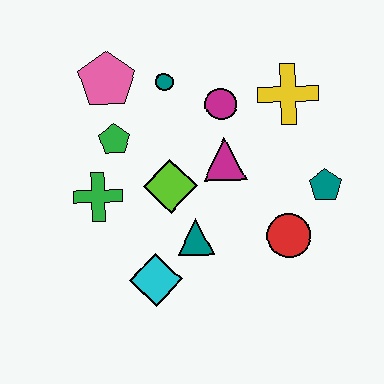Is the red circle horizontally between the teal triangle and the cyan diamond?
No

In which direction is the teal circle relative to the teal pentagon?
The teal circle is to the left of the teal pentagon.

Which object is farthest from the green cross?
The teal pentagon is farthest from the green cross.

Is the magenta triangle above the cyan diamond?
Yes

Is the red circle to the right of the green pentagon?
Yes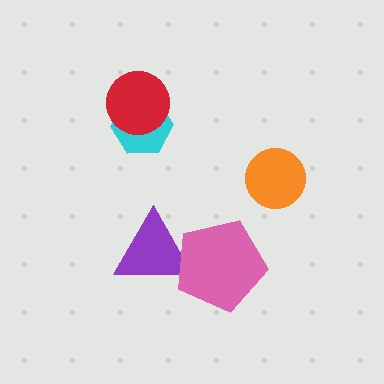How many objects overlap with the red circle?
1 object overlaps with the red circle.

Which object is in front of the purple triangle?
The pink pentagon is in front of the purple triangle.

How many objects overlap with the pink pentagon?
1 object overlaps with the pink pentagon.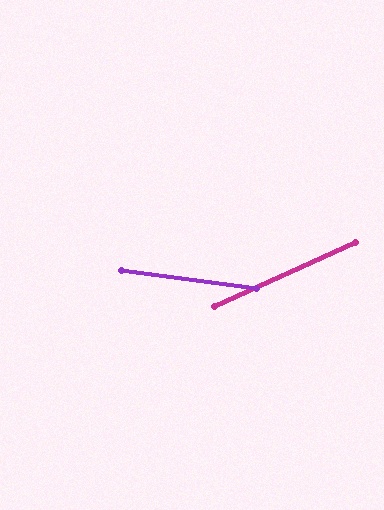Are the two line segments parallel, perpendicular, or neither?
Neither parallel nor perpendicular — they differ by about 32°.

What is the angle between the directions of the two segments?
Approximately 32 degrees.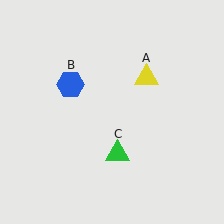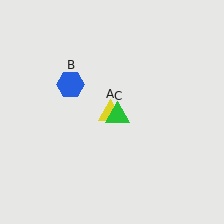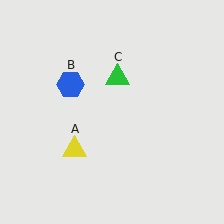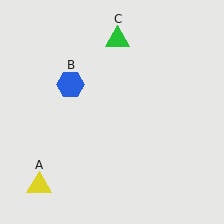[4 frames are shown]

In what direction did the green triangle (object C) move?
The green triangle (object C) moved up.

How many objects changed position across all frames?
2 objects changed position: yellow triangle (object A), green triangle (object C).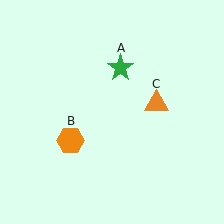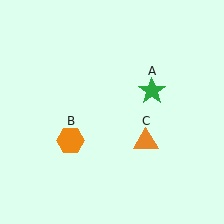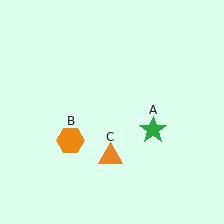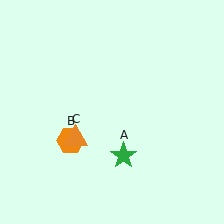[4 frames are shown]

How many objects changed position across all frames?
2 objects changed position: green star (object A), orange triangle (object C).